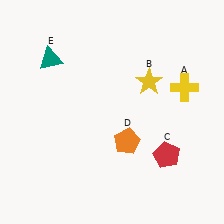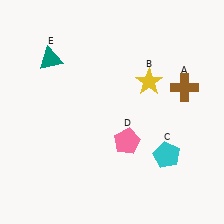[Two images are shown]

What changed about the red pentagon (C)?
In Image 1, C is red. In Image 2, it changed to cyan.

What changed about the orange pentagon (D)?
In Image 1, D is orange. In Image 2, it changed to pink.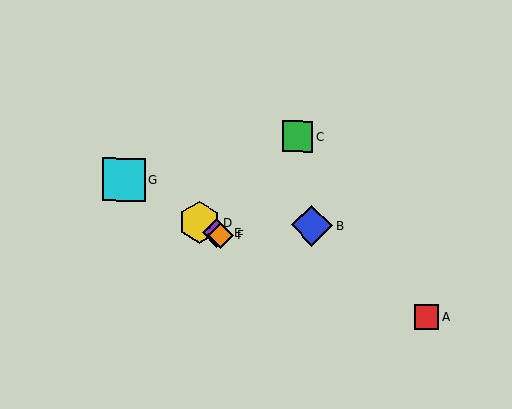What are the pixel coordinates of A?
Object A is at (427, 317).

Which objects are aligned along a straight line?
Objects D, E, F, G are aligned along a straight line.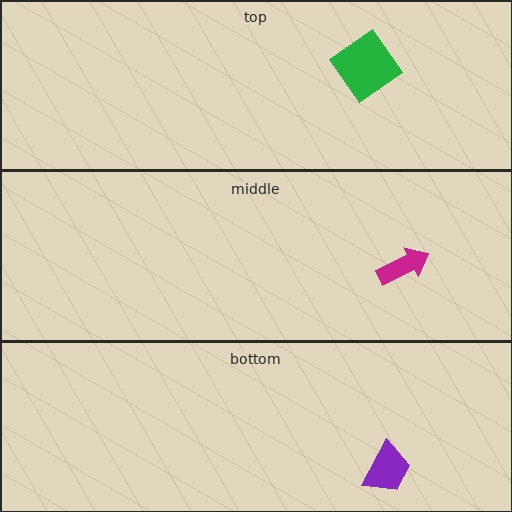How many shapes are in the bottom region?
1.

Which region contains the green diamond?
The top region.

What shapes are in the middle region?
The magenta arrow.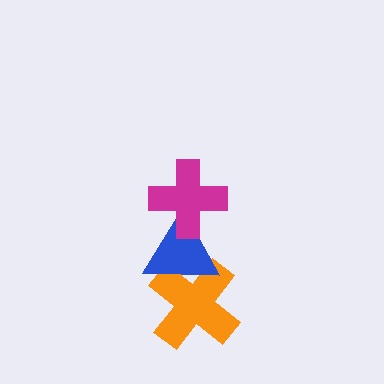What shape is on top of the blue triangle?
The magenta cross is on top of the blue triangle.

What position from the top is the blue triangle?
The blue triangle is 2nd from the top.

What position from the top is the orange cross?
The orange cross is 3rd from the top.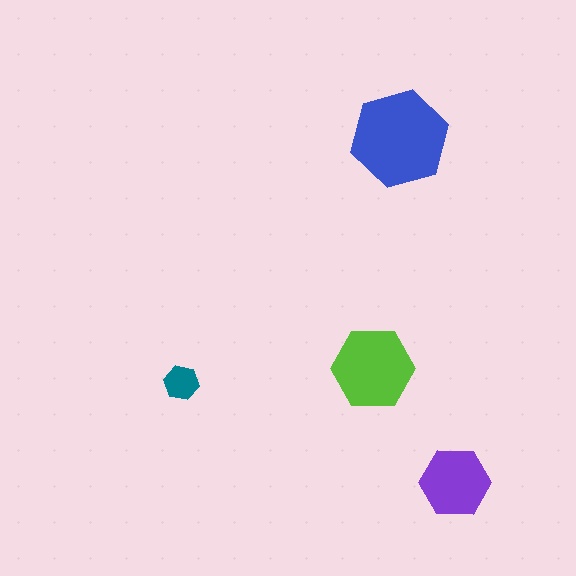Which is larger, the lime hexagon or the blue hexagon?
The blue one.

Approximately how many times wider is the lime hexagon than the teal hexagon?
About 2.5 times wider.